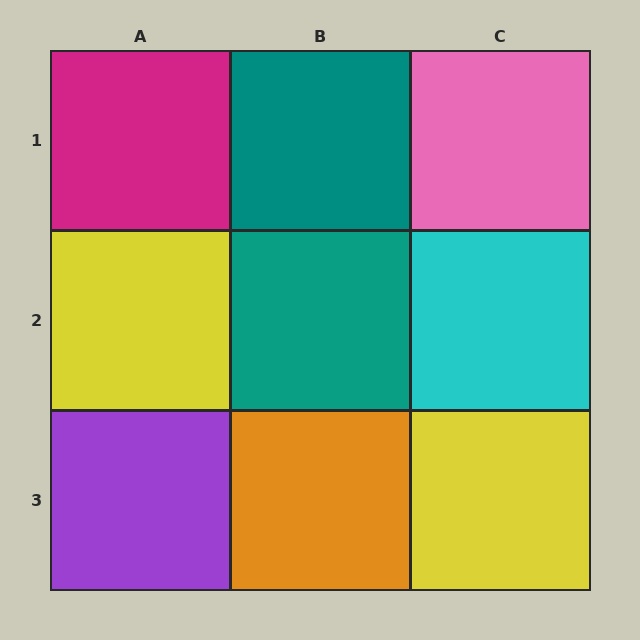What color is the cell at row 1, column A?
Magenta.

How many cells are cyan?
1 cell is cyan.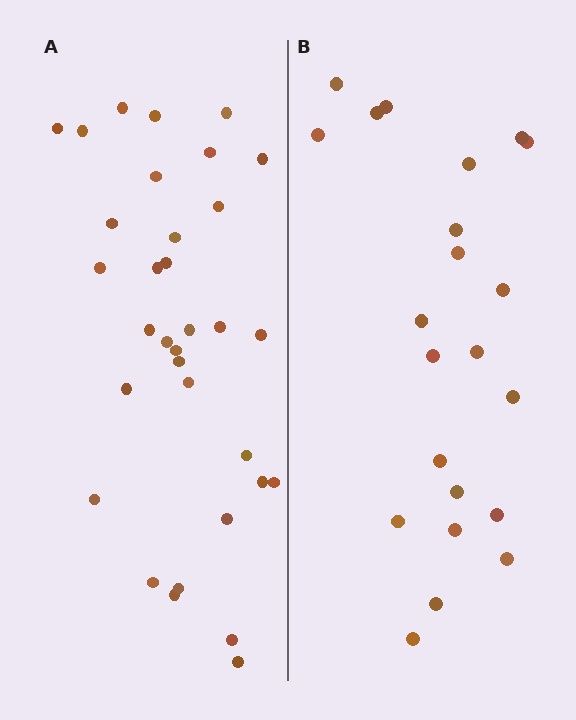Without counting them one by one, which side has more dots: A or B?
Region A (the left region) has more dots.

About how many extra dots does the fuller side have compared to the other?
Region A has roughly 12 or so more dots than region B.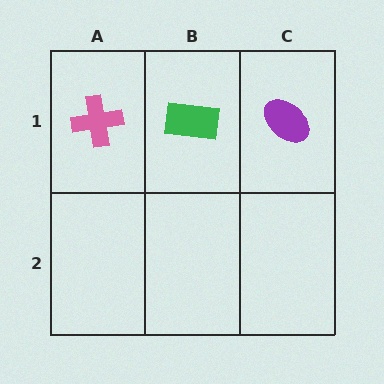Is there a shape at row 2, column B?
No, that cell is empty.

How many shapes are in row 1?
3 shapes.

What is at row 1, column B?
A green rectangle.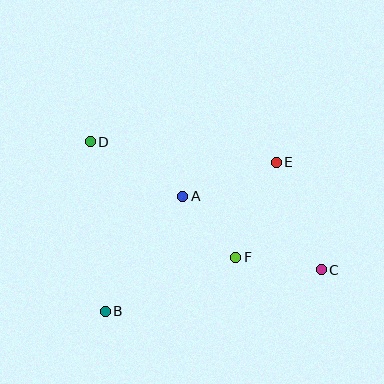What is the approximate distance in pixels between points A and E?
The distance between A and E is approximately 99 pixels.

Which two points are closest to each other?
Points A and F are closest to each other.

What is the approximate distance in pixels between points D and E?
The distance between D and E is approximately 187 pixels.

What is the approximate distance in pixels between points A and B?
The distance between A and B is approximately 139 pixels.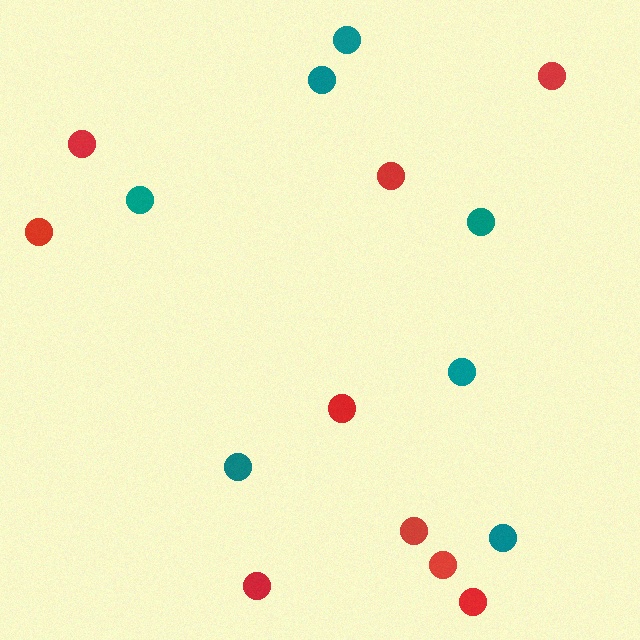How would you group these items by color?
There are 2 groups: one group of teal circles (7) and one group of red circles (9).